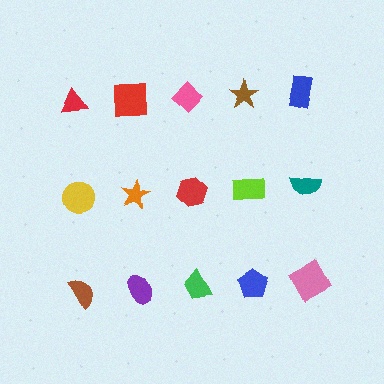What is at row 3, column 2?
A purple ellipse.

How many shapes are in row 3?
5 shapes.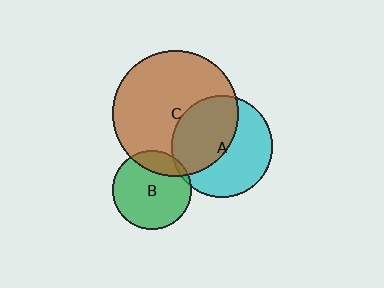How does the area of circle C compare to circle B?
Approximately 2.5 times.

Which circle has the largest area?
Circle C (brown).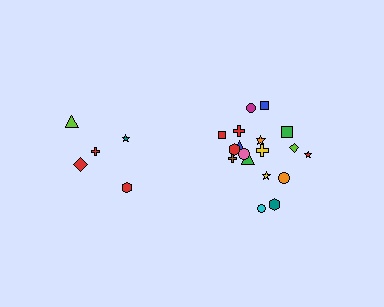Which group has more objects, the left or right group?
The right group.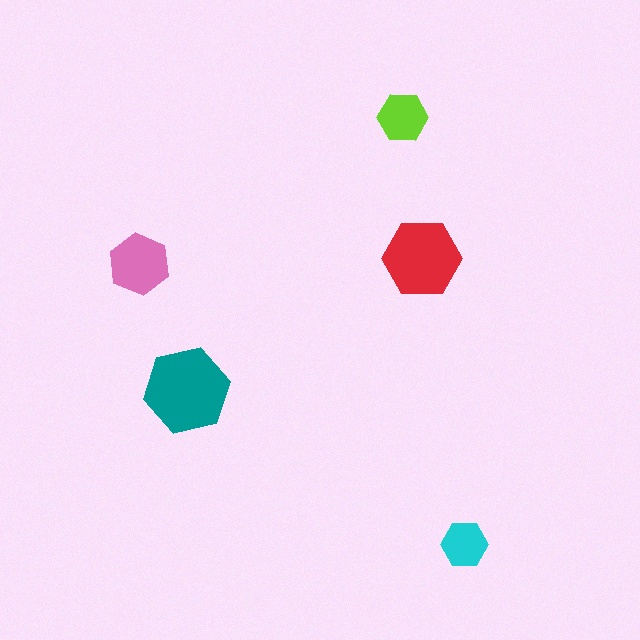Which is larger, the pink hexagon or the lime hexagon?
The pink one.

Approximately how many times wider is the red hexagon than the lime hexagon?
About 1.5 times wider.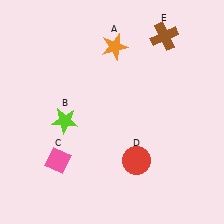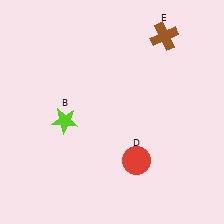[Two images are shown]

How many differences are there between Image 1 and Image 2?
There are 2 differences between the two images.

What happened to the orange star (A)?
The orange star (A) was removed in Image 2. It was in the top-right area of Image 1.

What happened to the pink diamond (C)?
The pink diamond (C) was removed in Image 2. It was in the bottom-left area of Image 1.